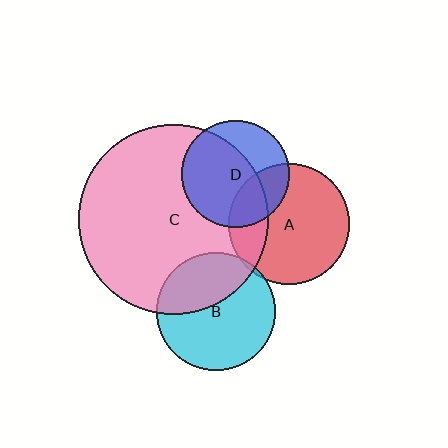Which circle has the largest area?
Circle C (pink).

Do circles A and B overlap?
Yes.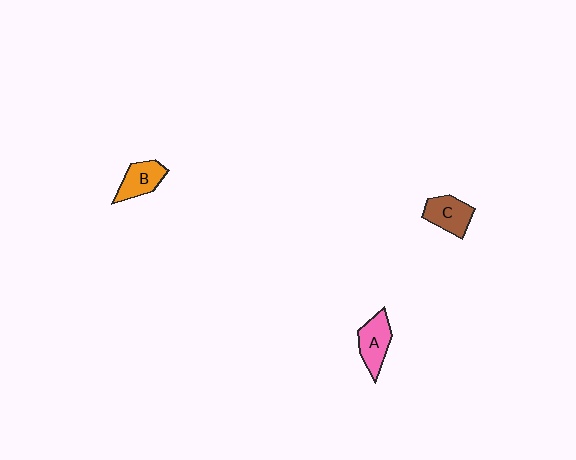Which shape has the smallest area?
Shape B (orange).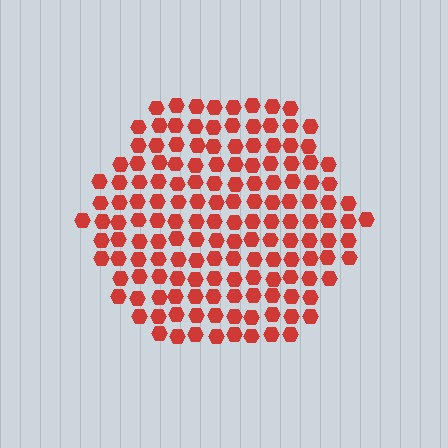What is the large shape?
The large shape is a hexagon.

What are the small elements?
The small elements are hexagons.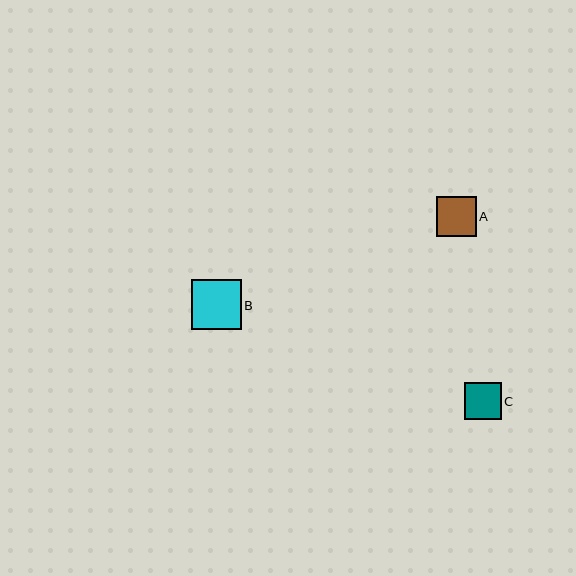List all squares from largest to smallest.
From largest to smallest: B, A, C.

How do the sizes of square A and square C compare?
Square A and square C are approximately the same size.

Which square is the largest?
Square B is the largest with a size of approximately 50 pixels.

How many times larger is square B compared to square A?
Square B is approximately 1.2 times the size of square A.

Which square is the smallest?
Square C is the smallest with a size of approximately 36 pixels.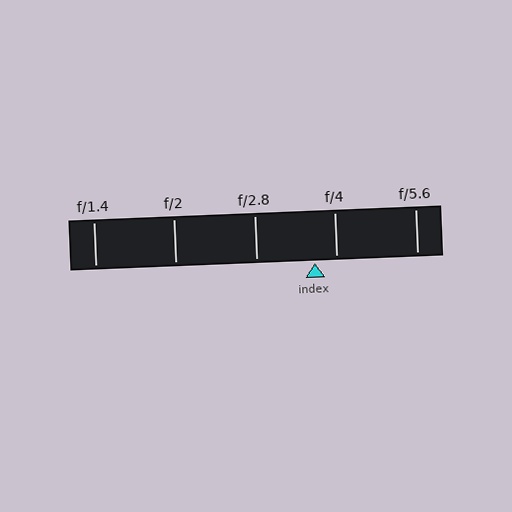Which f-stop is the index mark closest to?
The index mark is closest to f/4.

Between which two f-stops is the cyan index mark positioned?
The index mark is between f/2.8 and f/4.